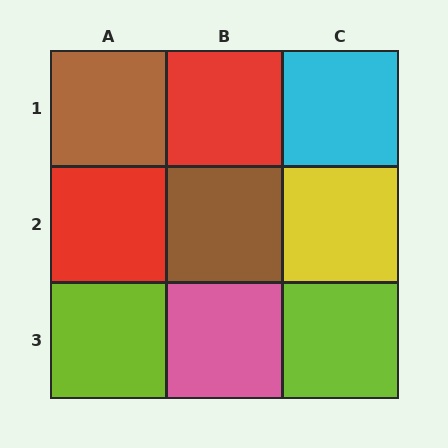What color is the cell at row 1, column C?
Cyan.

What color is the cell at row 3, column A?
Lime.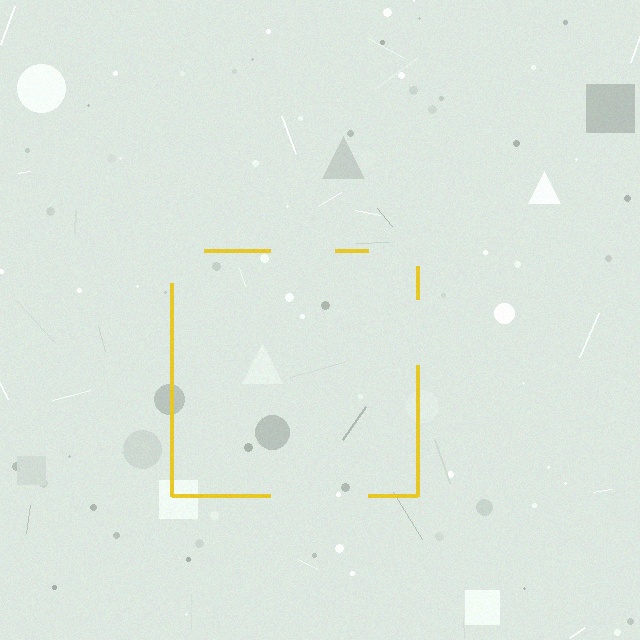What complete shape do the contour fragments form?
The contour fragments form a square.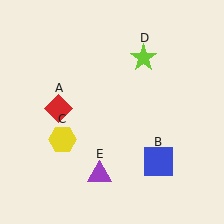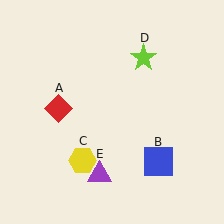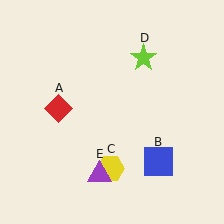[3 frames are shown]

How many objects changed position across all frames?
1 object changed position: yellow hexagon (object C).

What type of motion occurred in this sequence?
The yellow hexagon (object C) rotated counterclockwise around the center of the scene.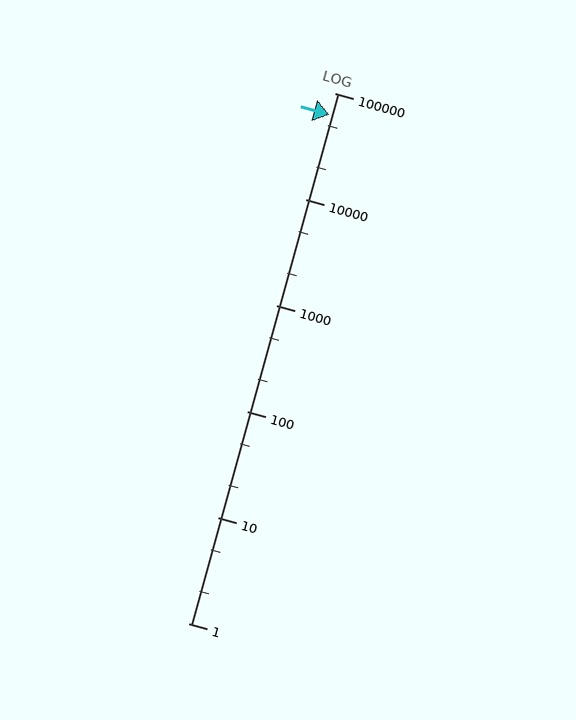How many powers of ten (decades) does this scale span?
The scale spans 5 decades, from 1 to 100000.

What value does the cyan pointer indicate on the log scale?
The pointer indicates approximately 62000.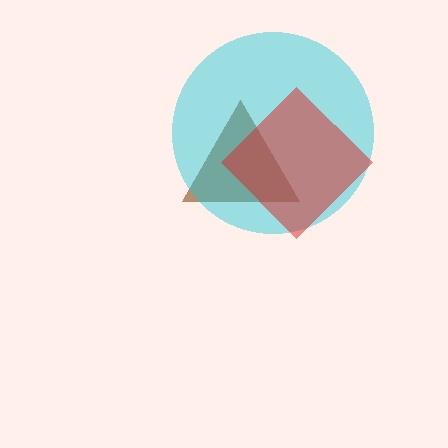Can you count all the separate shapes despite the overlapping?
Yes, there are 3 separate shapes.